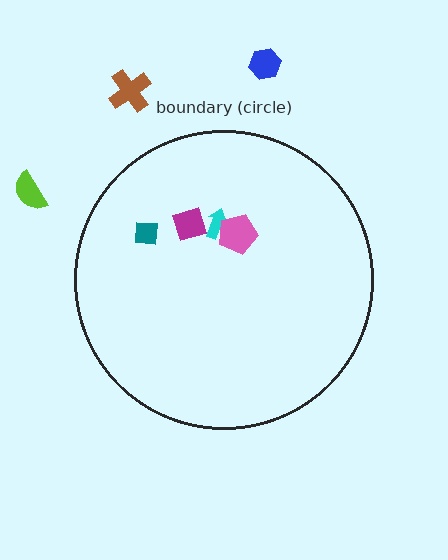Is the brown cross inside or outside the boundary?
Outside.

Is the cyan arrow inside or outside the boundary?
Inside.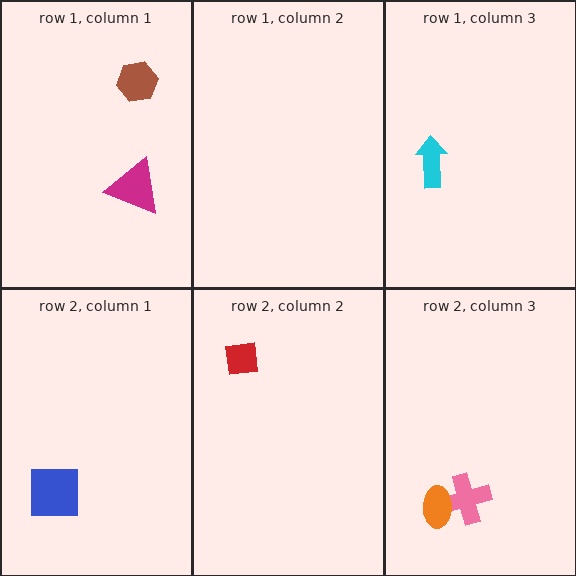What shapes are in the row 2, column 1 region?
The blue square.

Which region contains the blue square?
The row 2, column 1 region.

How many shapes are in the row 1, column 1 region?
2.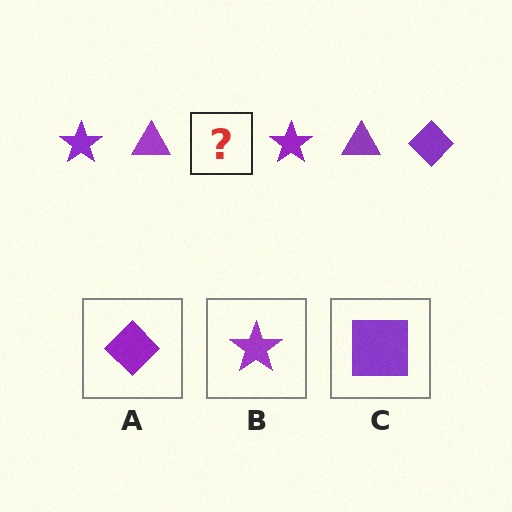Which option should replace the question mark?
Option A.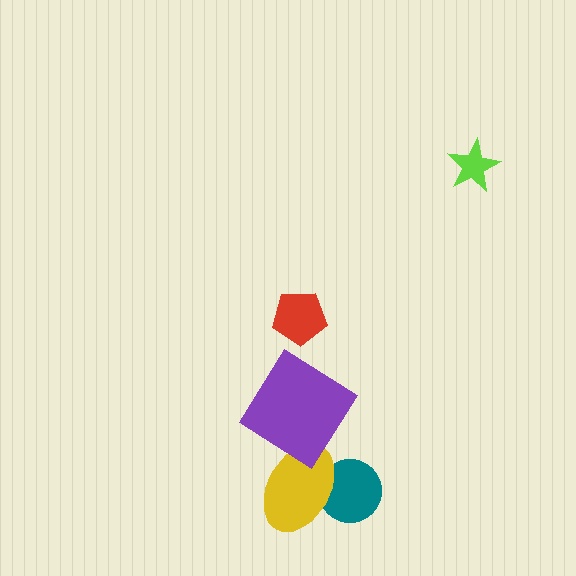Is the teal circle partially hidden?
Yes, it is partially covered by another shape.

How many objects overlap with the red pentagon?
0 objects overlap with the red pentagon.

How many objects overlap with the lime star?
0 objects overlap with the lime star.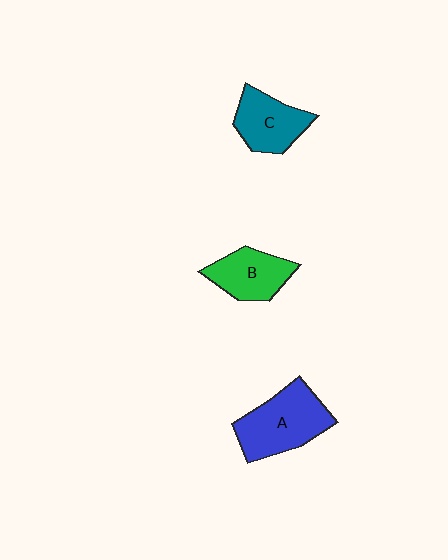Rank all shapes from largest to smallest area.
From largest to smallest: A (blue), C (teal), B (green).